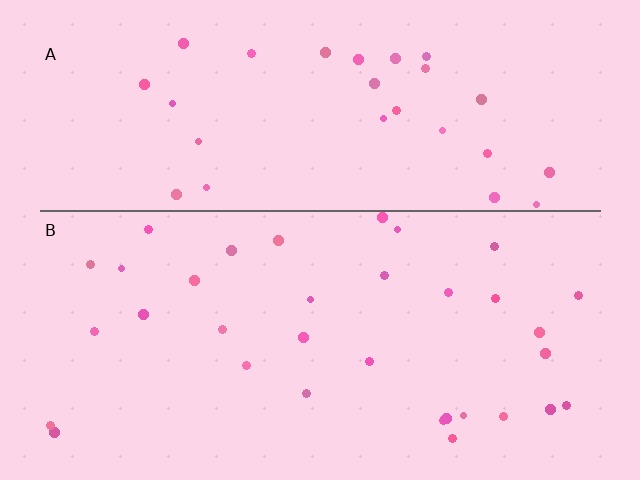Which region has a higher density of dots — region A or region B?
B (the bottom).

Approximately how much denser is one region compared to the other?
Approximately 1.1× — region B over region A.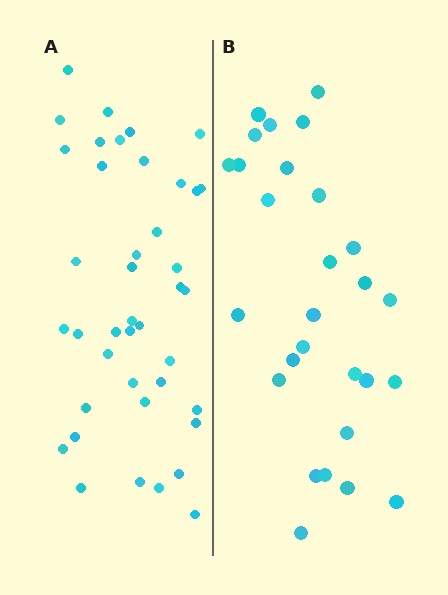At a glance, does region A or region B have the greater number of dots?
Region A (the left region) has more dots.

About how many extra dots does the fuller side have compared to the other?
Region A has approximately 15 more dots than region B.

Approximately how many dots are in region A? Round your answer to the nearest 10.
About 40 dots. (The exact count is 41, which rounds to 40.)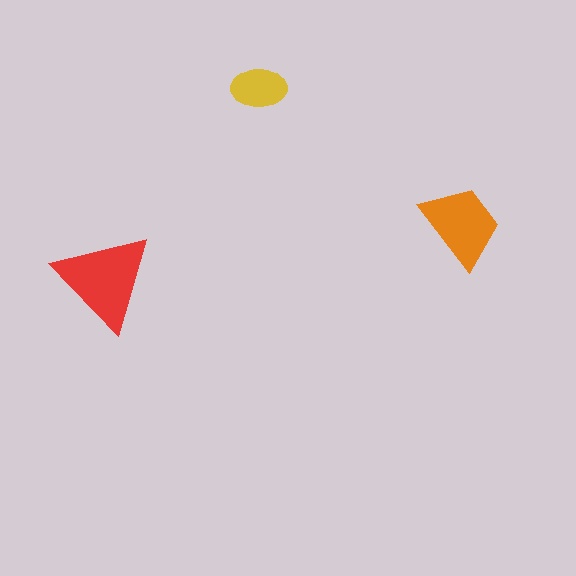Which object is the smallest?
The yellow ellipse.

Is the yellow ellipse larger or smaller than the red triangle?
Smaller.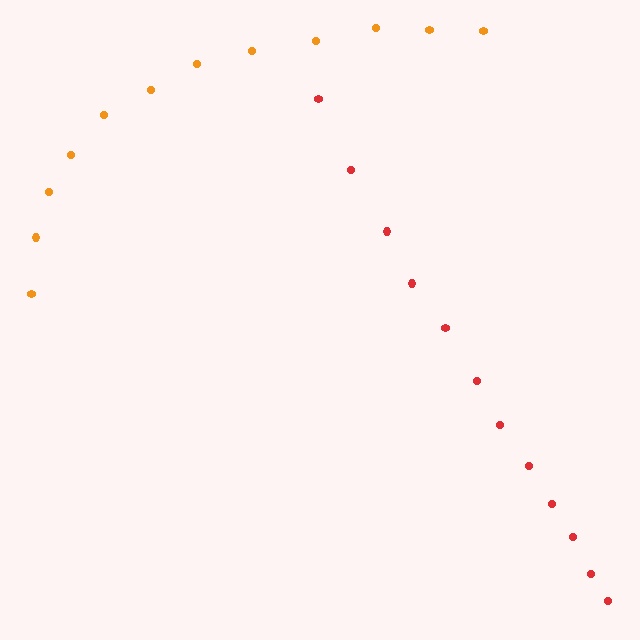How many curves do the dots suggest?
There are 2 distinct paths.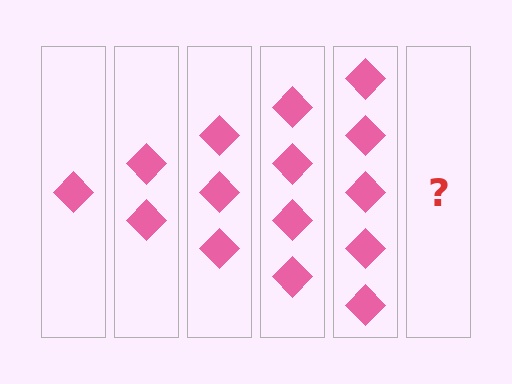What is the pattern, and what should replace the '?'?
The pattern is that each step adds one more diamond. The '?' should be 6 diamonds.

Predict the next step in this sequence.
The next step is 6 diamonds.